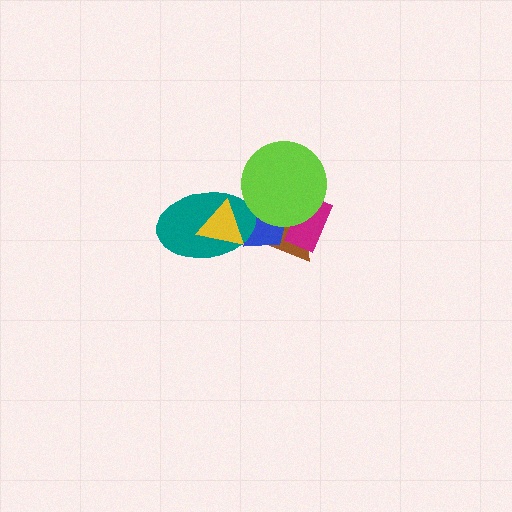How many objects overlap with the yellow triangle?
3 objects overlap with the yellow triangle.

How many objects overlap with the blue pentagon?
5 objects overlap with the blue pentagon.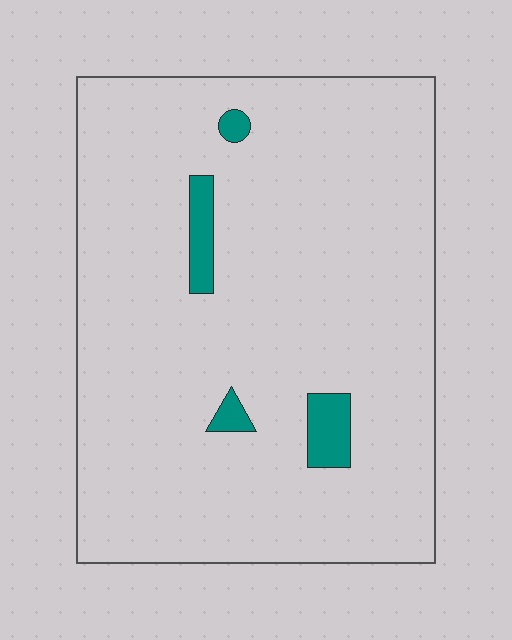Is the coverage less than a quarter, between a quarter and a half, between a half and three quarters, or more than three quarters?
Less than a quarter.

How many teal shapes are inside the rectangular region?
4.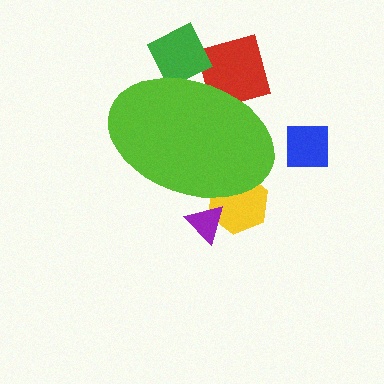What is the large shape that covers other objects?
A lime ellipse.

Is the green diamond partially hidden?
Yes, the green diamond is partially hidden behind the lime ellipse.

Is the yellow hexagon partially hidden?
Yes, the yellow hexagon is partially hidden behind the lime ellipse.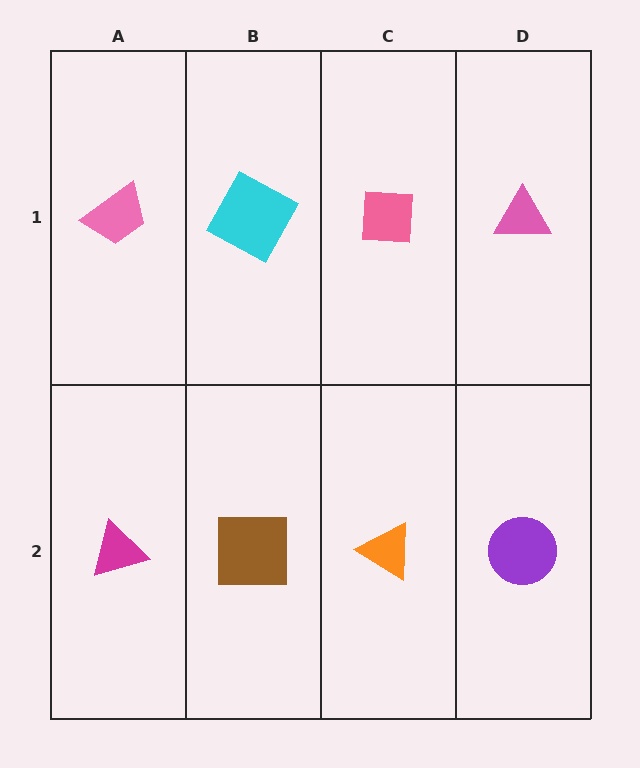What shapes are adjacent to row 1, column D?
A purple circle (row 2, column D), a pink square (row 1, column C).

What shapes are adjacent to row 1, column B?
A brown square (row 2, column B), a pink trapezoid (row 1, column A), a pink square (row 1, column C).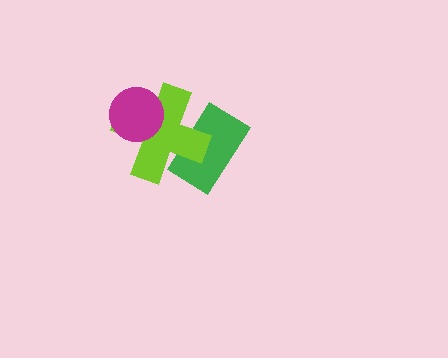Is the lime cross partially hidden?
Yes, it is partially covered by another shape.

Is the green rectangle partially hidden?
Yes, it is partially covered by another shape.